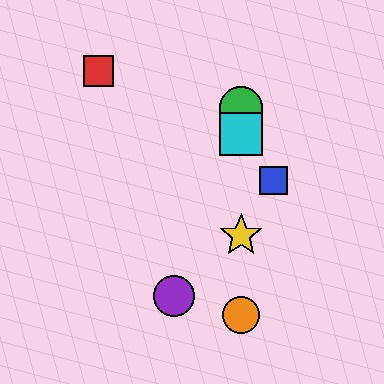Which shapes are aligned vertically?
The green circle, the yellow star, the orange circle, the cyan square are aligned vertically.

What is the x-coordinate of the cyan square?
The cyan square is at x≈241.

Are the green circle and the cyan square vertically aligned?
Yes, both are at x≈241.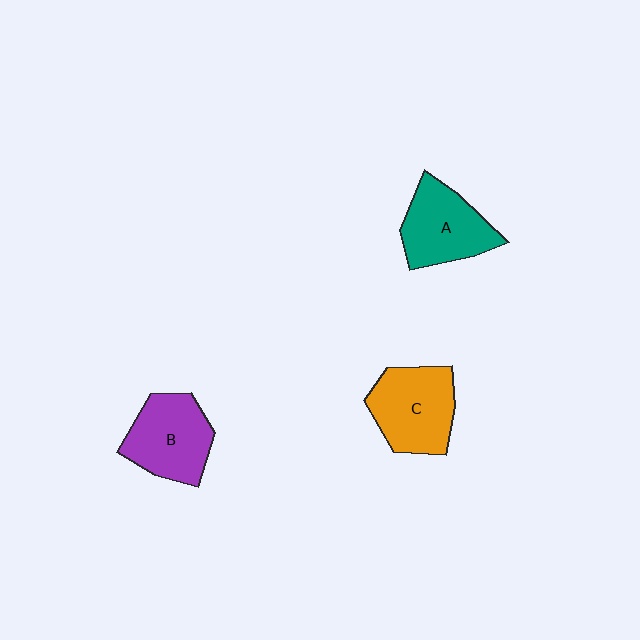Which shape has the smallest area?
Shape A (teal).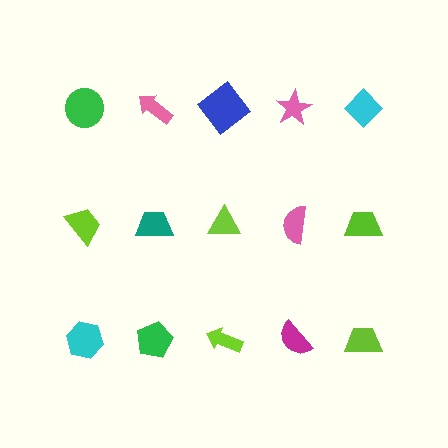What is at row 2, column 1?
A lime trapezoid.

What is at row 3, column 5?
A lime trapezoid.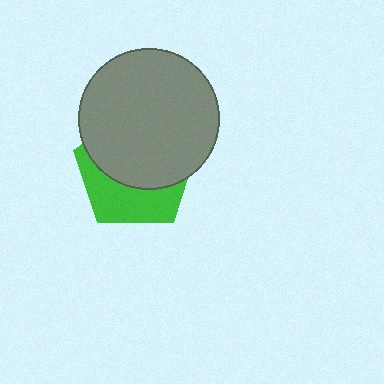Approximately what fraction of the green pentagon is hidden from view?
Roughly 60% of the green pentagon is hidden behind the gray circle.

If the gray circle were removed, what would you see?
You would see the complete green pentagon.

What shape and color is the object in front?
The object in front is a gray circle.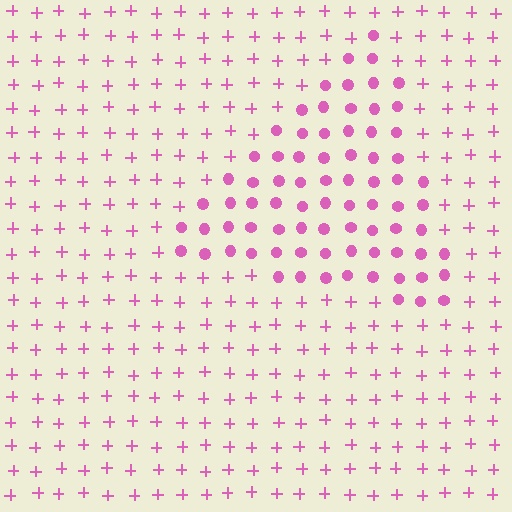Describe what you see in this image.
The image is filled with small pink elements arranged in a uniform grid. A triangle-shaped region contains circles, while the surrounding area contains plus signs. The boundary is defined purely by the change in element shape.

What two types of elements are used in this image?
The image uses circles inside the triangle region and plus signs outside it.